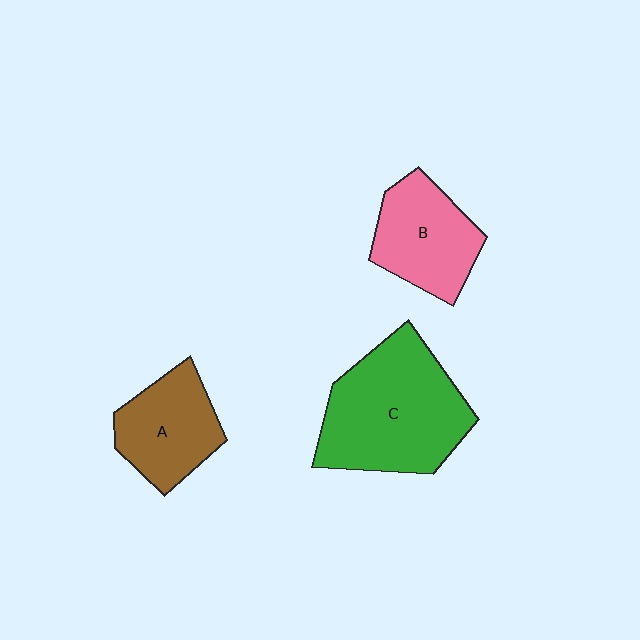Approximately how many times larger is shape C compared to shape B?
Approximately 1.7 times.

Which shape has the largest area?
Shape C (green).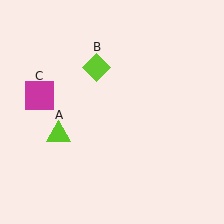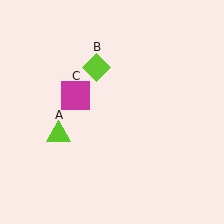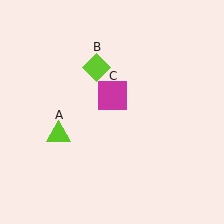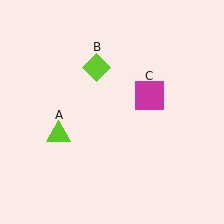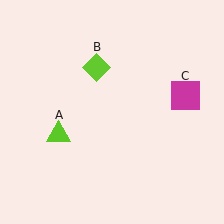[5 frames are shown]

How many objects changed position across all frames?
1 object changed position: magenta square (object C).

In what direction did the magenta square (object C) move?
The magenta square (object C) moved right.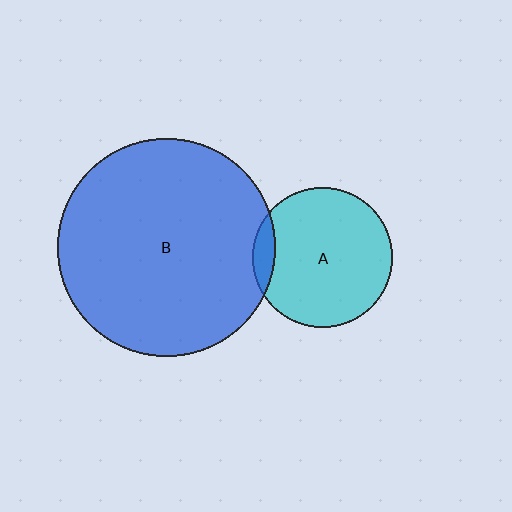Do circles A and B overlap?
Yes.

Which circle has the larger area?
Circle B (blue).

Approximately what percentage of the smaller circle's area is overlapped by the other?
Approximately 10%.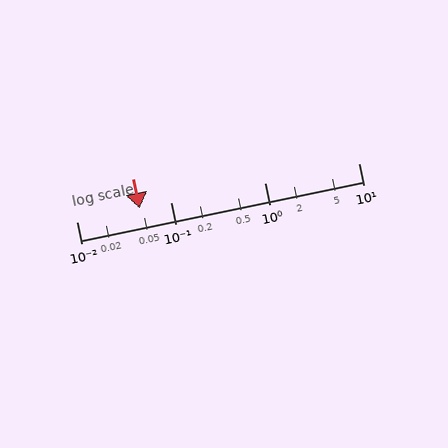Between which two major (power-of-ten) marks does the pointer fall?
The pointer is between 0.01 and 0.1.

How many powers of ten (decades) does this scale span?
The scale spans 3 decades, from 0.01 to 10.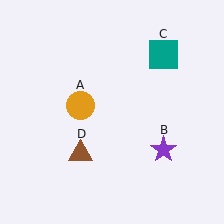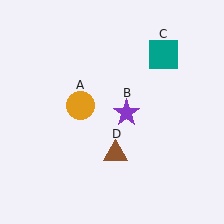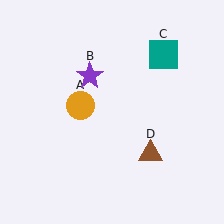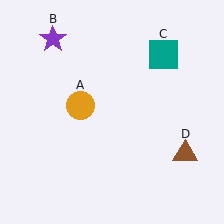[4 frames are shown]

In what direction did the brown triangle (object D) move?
The brown triangle (object D) moved right.